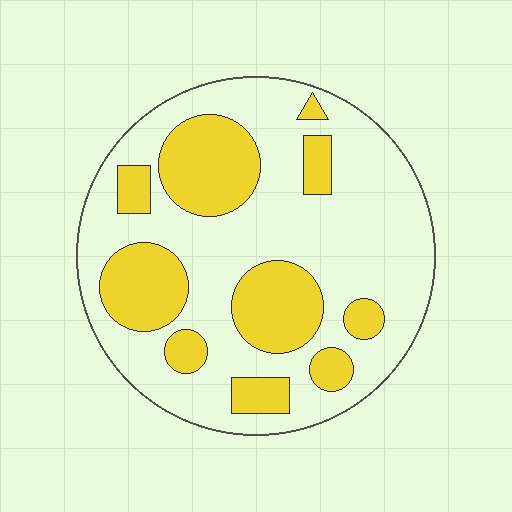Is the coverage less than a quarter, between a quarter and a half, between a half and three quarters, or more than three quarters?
Between a quarter and a half.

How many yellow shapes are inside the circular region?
10.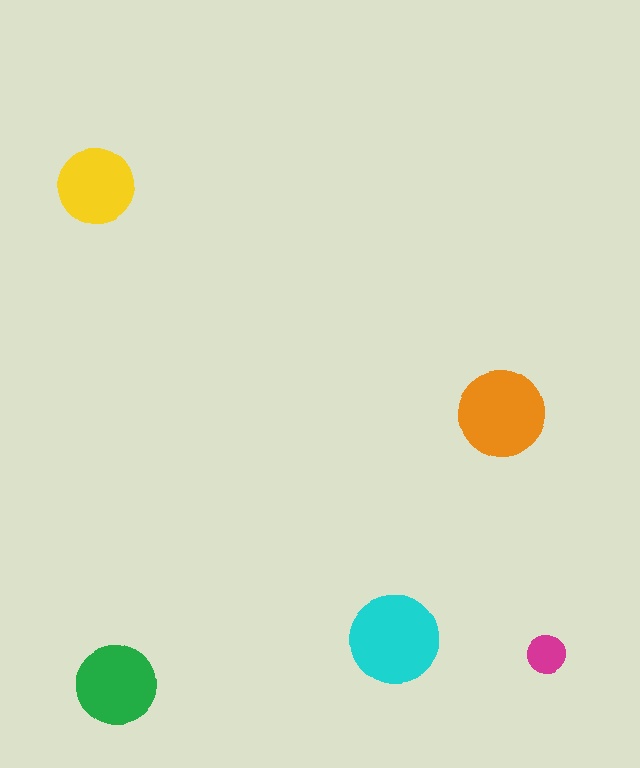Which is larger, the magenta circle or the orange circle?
The orange one.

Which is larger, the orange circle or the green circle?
The orange one.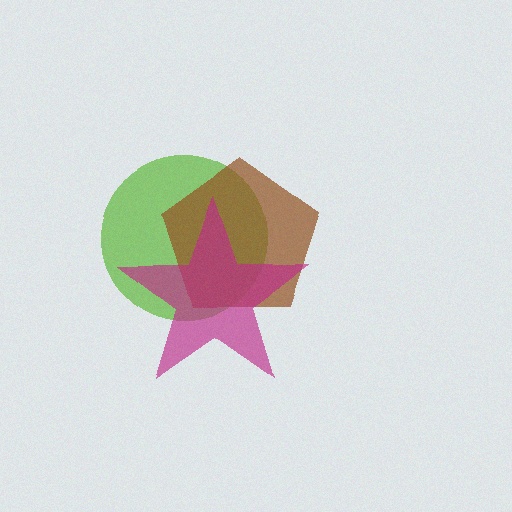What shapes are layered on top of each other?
The layered shapes are: a lime circle, a brown pentagon, a magenta star.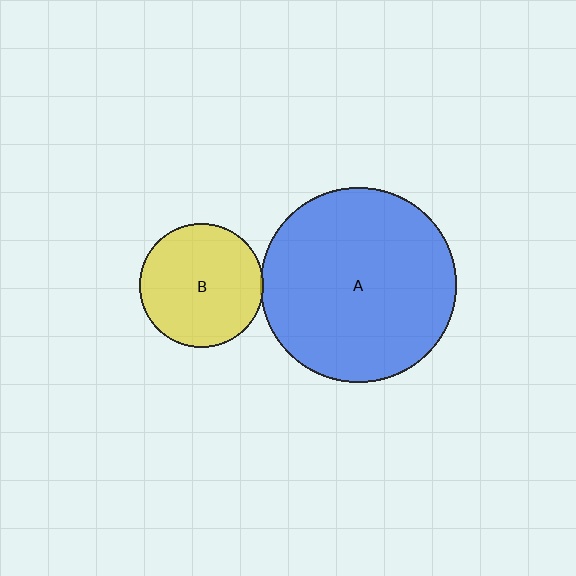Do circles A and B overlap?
Yes.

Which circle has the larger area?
Circle A (blue).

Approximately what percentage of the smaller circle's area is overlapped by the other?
Approximately 5%.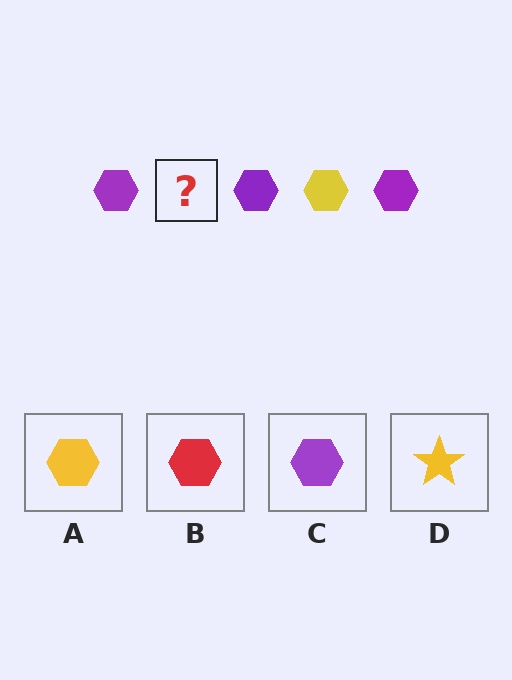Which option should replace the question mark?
Option A.